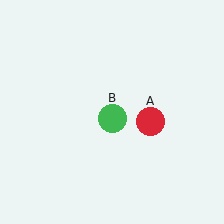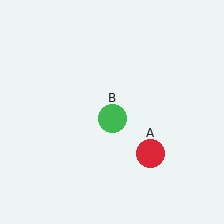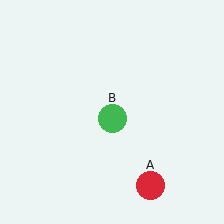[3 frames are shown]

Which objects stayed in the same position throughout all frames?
Green circle (object B) remained stationary.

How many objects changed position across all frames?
1 object changed position: red circle (object A).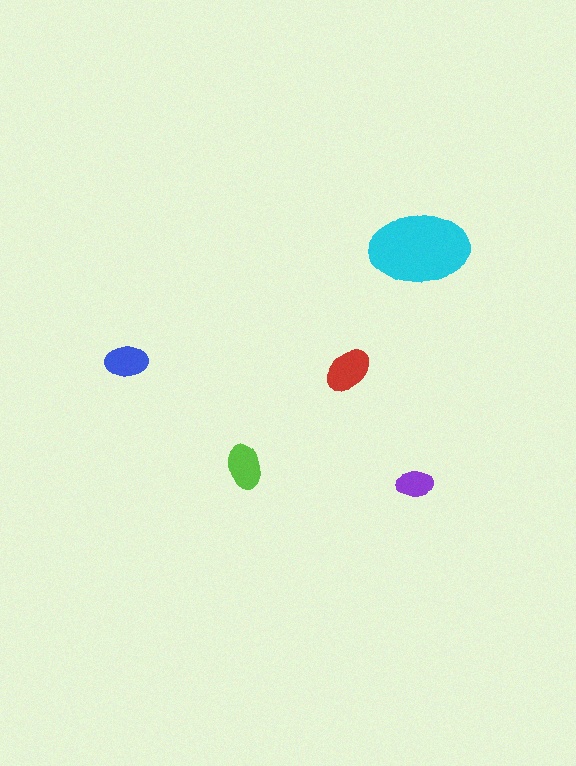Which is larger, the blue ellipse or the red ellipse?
The red one.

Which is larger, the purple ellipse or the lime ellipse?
The lime one.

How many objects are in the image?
There are 5 objects in the image.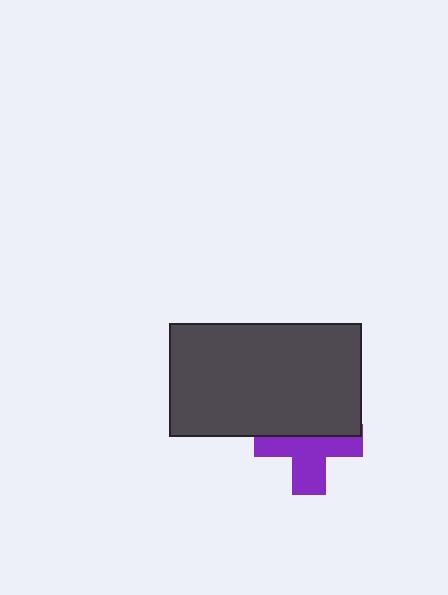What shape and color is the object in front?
The object in front is a dark gray rectangle.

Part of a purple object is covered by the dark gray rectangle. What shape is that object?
It is a cross.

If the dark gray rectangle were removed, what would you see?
You would see the complete purple cross.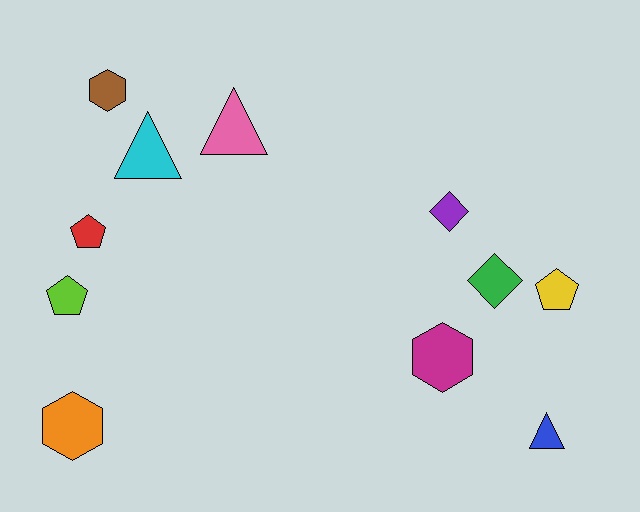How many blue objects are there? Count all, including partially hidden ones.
There is 1 blue object.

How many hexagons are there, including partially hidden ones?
There are 3 hexagons.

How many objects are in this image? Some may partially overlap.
There are 11 objects.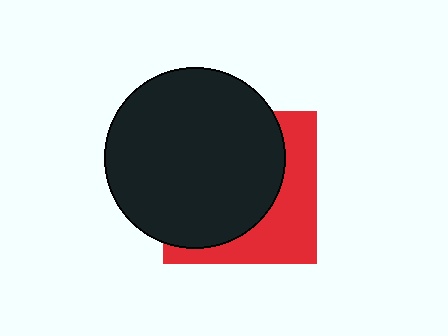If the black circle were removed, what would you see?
You would see the complete red square.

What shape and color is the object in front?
The object in front is a black circle.